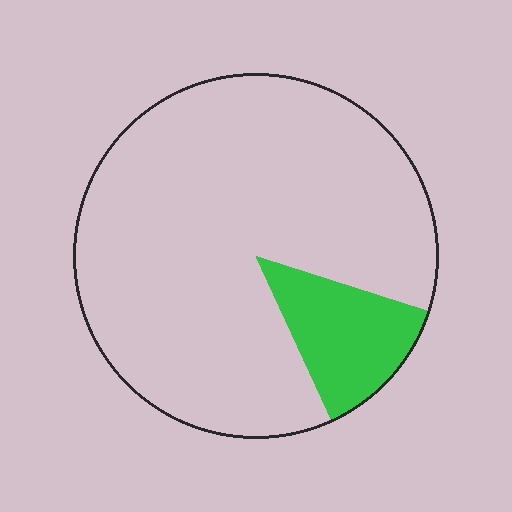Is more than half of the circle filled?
No.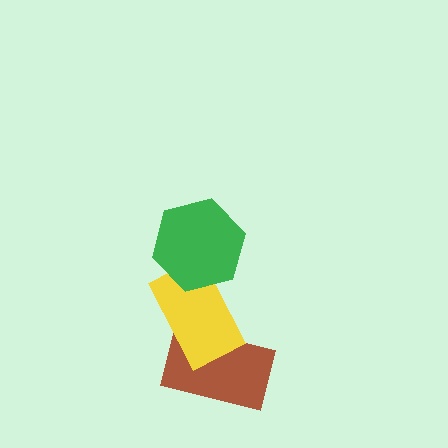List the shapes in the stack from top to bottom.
From top to bottom: the green hexagon, the yellow rectangle, the brown rectangle.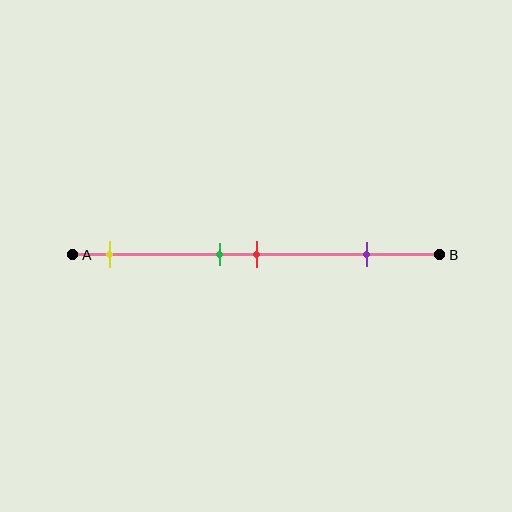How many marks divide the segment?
There are 4 marks dividing the segment.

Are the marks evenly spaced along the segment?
No, the marks are not evenly spaced.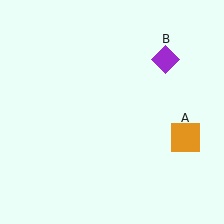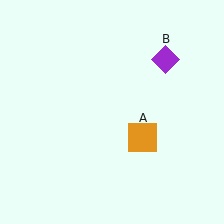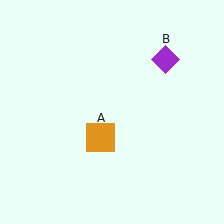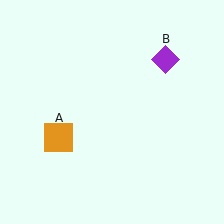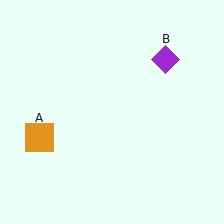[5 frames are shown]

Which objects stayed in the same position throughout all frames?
Purple diamond (object B) remained stationary.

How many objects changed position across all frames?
1 object changed position: orange square (object A).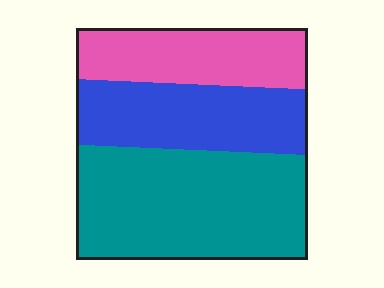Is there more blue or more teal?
Teal.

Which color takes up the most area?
Teal, at roughly 45%.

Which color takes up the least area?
Pink, at roughly 25%.